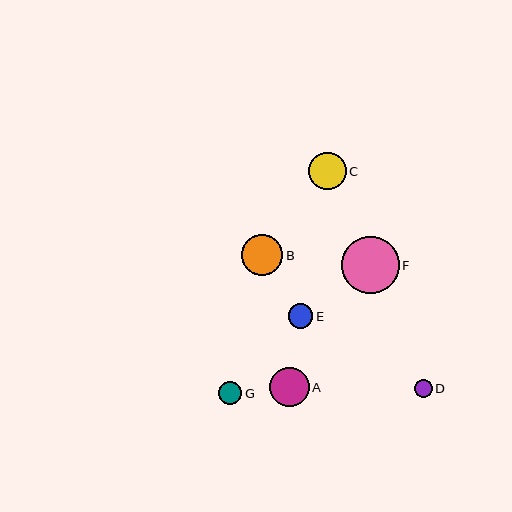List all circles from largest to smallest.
From largest to smallest: F, B, A, C, E, G, D.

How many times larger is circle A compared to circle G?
Circle A is approximately 1.7 times the size of circle G.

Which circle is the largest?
Circle F is the largest with a size of approximately 58 pixels.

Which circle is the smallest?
Circle D is the smallest with a size of approximately 18 pixels.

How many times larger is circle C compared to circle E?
Circle C is approximately 1.6 times the size of circle E.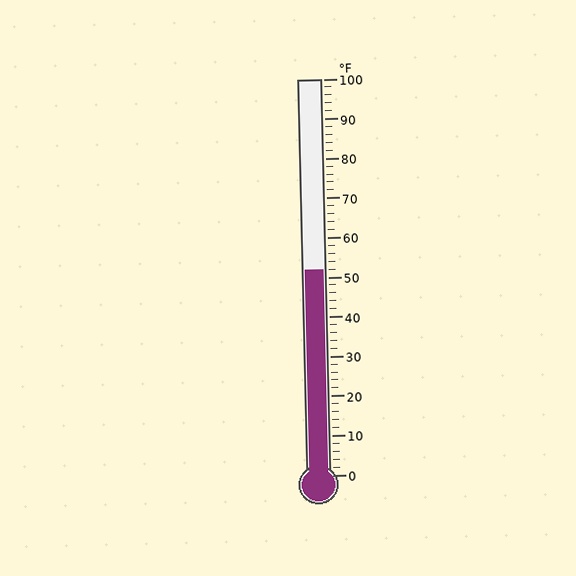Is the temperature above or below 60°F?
The temperature is below 60°F.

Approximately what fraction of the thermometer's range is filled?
The thermometer is filled to approximately 50% of its range.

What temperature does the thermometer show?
The thermometer shows approximately 52°F.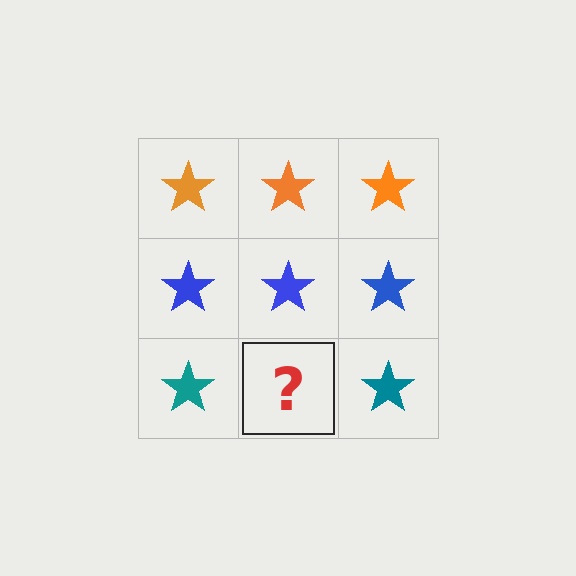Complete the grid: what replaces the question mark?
The question mark should be replaced with a teal star.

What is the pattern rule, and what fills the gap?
The rule is that each row has a consistent color. The gap should be filled with a teal star.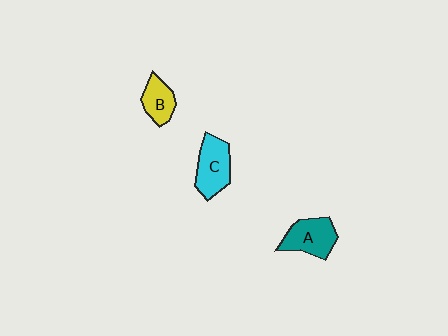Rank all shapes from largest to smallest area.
From largest to smallest: C (cyan), A (teal), B (yellow).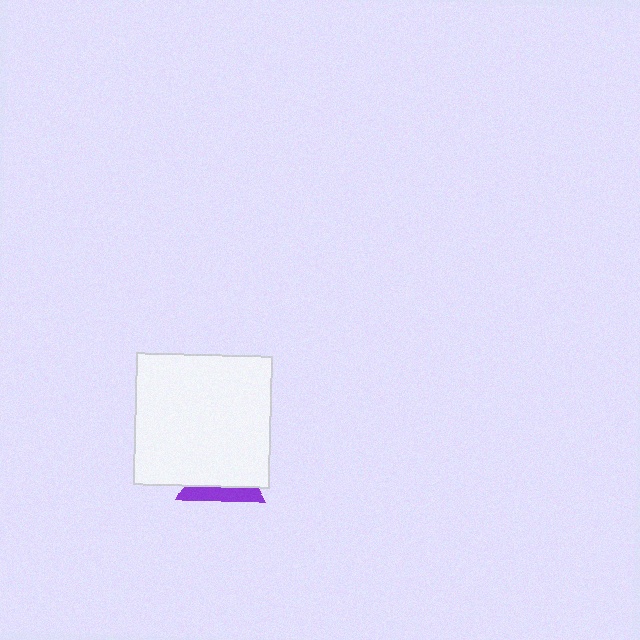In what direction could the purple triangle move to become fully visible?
The purple triangle could move down. That would shift it out from behind the white rectangle entirely.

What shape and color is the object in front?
The object in front is a white rectangle.